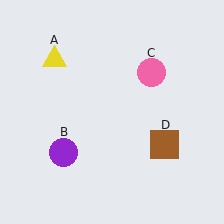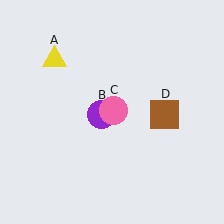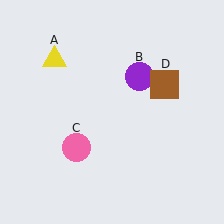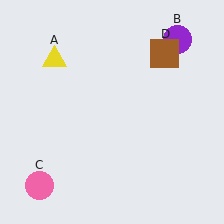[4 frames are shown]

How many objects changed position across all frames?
3 objects changed position: purple circle (object B), pink circle (object C), brown square (object D).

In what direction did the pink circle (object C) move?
The pink circle (object C) moved down and to the left.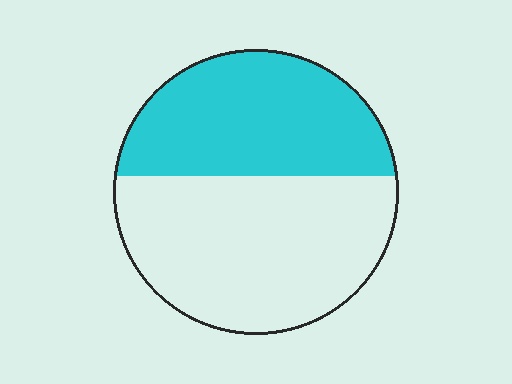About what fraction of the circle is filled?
About two fifths (2/5).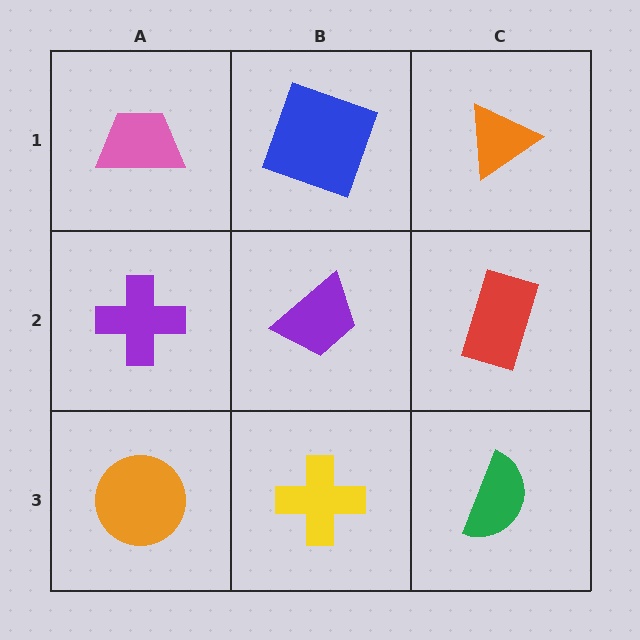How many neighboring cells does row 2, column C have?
3.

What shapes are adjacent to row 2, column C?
An orange triangle (row 1, column C), a green semicircle (row 3, column C), a purple trapezoid (row 2, column B).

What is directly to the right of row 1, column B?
An orange triangle.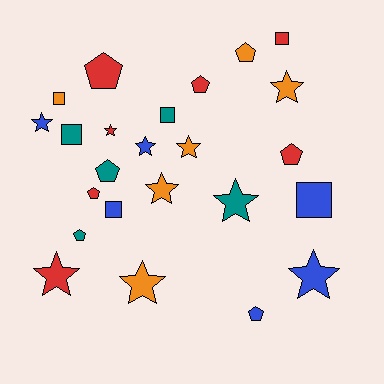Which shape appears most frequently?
Star, with 10 objects.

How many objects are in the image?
There are 24 objects.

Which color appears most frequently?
Red, with 7 objects.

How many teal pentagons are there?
There are 2 teal pentagons.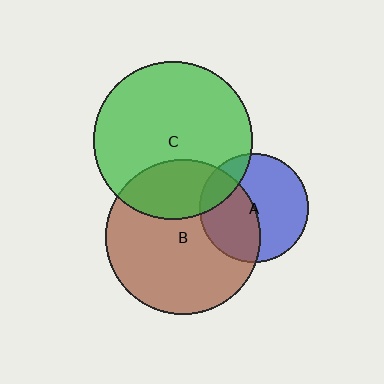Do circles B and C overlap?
Yes.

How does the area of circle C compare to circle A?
Approximately 2.1 times.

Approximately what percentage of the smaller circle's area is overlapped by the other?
Approximately 25%.